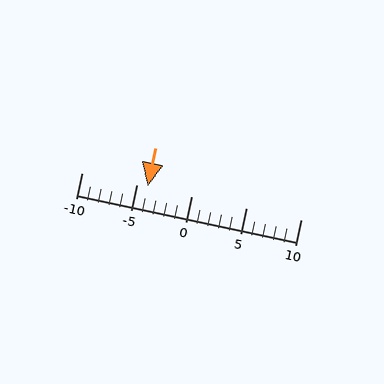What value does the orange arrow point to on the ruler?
The orange arrow points to approximately -4.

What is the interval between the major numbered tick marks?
The major tick marks are spaced 5 units apart.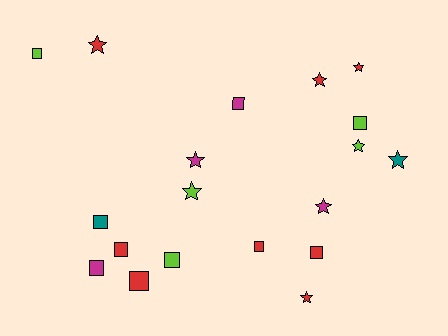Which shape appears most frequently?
Square, with 10 objects.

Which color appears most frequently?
Red, with 8 objects.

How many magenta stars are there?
There are 2 magenta stars.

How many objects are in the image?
There are 19 objects.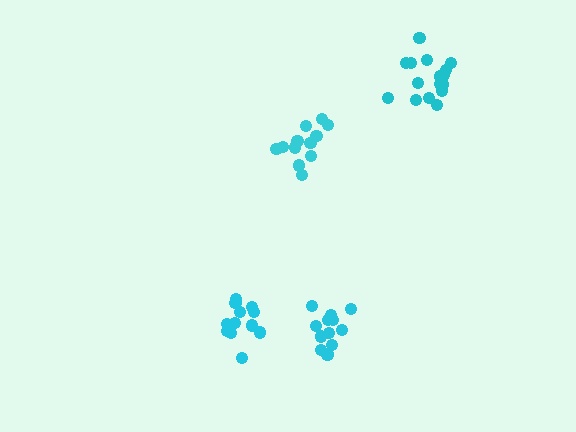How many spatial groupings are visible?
There are 4 spatial groupings.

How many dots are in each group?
Group 1: 12 dots, Group 2: 16 dots, Group 3: 12 dots, Group 4: 13 dots (53 total).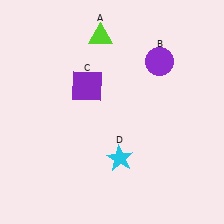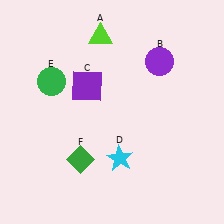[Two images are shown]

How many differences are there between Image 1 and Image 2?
There are 2 differences between the two images.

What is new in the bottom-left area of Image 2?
A green diamond (F) was added in the bottom-left area of Image 2.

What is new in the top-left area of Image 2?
A green circle (E) was added in the top-left area of Image 2.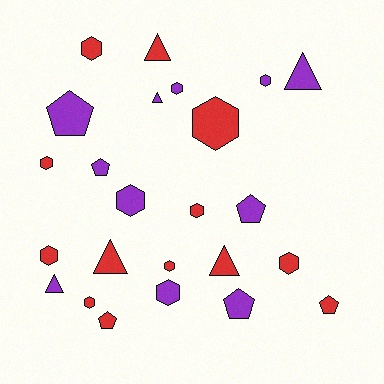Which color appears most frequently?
Red, with 13 objects.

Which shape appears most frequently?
Hexagon, with 12 objects.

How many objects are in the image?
There are 24 objects.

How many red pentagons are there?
There are 2 red pentagons.